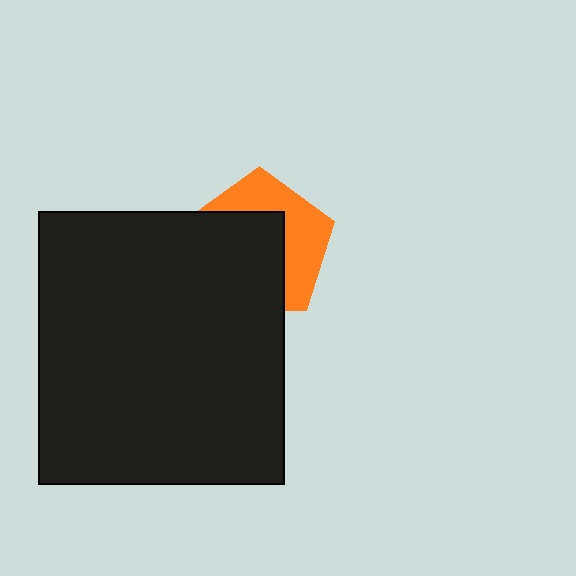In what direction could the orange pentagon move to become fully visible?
The orange pentagon could move toward the upper-right. That would shift it out from behind the black rectangle entirely.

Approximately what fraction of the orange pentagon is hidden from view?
Roughly 58% of the orange pentagon is hidden behind the black rectangle.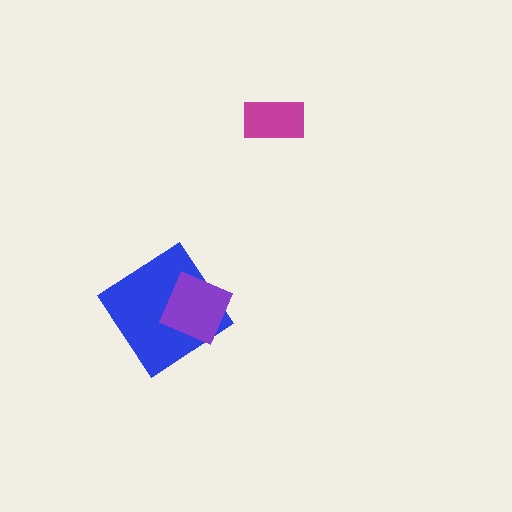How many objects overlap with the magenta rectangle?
0 objects overlap with the magenta rectangle.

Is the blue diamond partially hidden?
Yes, it is partially covered by another shape.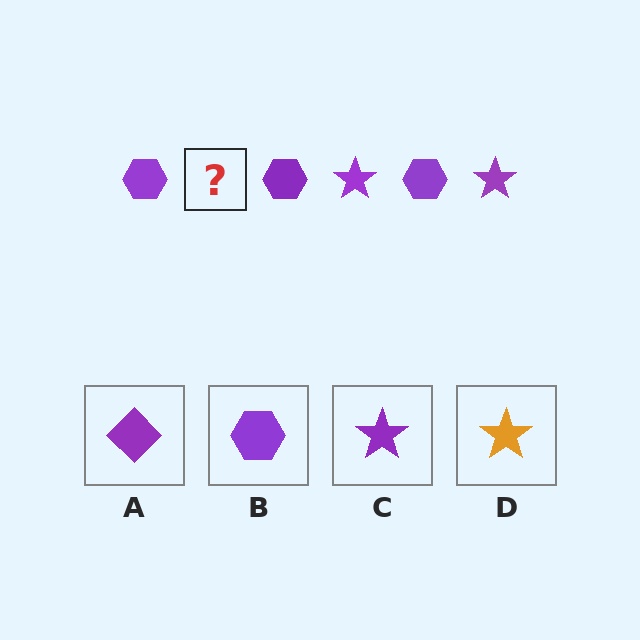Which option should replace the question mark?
Option C.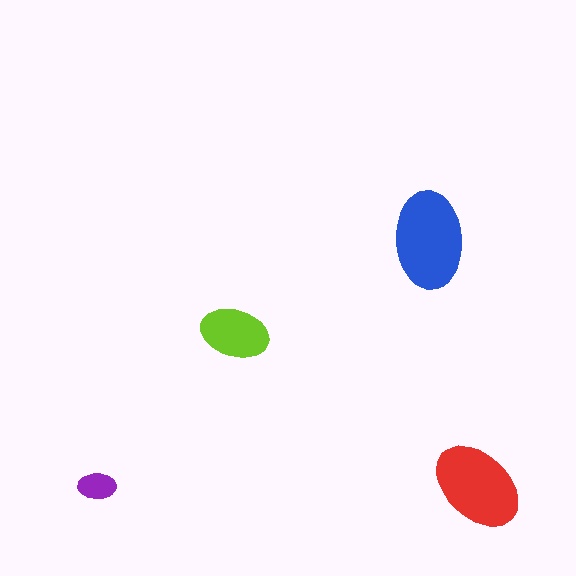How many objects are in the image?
There are 4 objects in the image.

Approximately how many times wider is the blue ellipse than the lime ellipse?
About 1.5 times wider.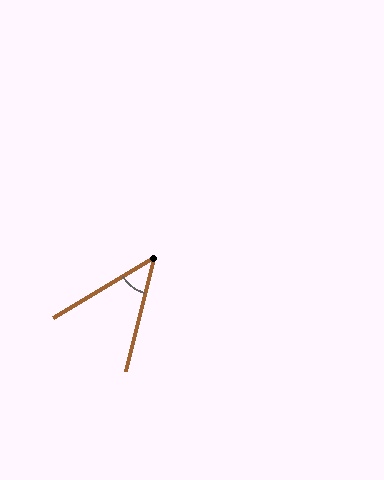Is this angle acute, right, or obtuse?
It is acute.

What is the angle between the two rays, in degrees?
Approximately 45 degrees.